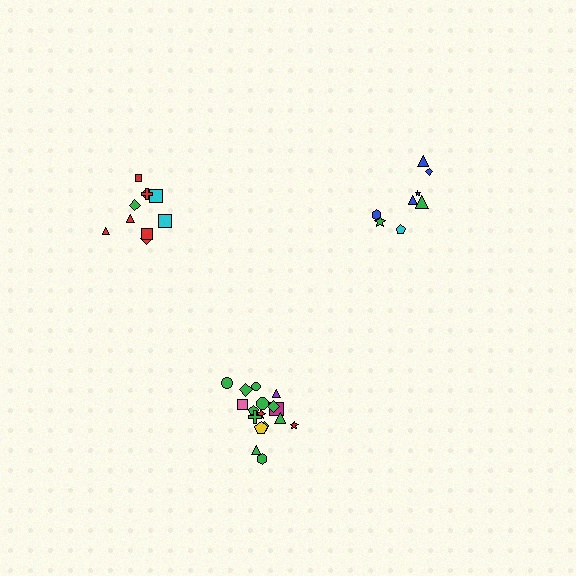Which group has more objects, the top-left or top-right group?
The top-left group.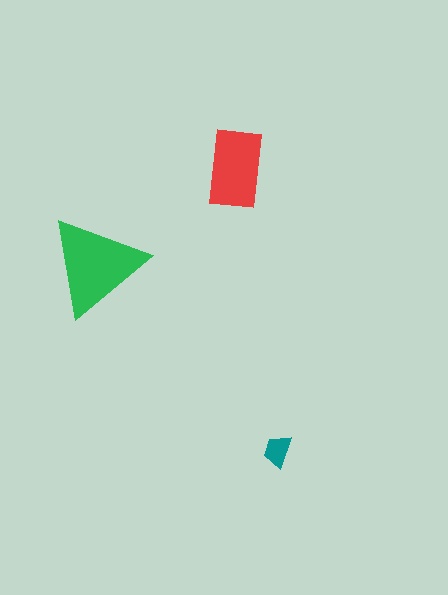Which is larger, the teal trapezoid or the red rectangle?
The red rectangle.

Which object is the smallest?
The teal trapezoid.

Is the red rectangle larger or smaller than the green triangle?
Smaller.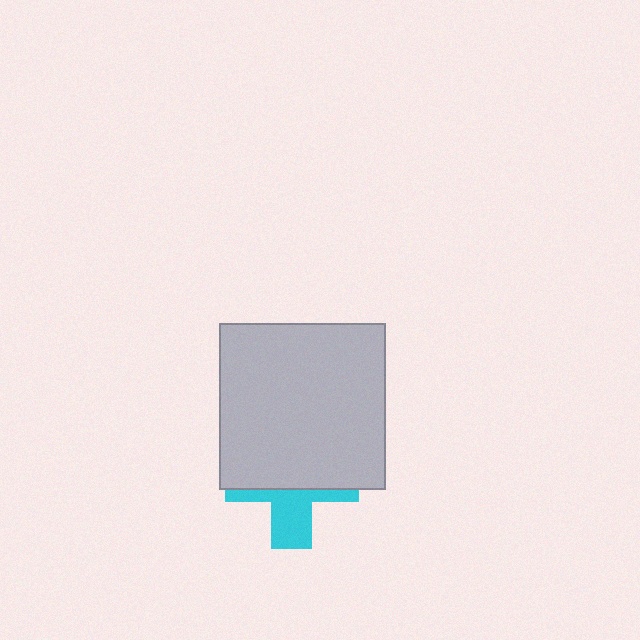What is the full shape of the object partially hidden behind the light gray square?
The partially hidden object is a cyan cross.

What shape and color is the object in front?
The object in front is a light gray square.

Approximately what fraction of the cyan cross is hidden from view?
Roughly 62% of the cyan cross is hidden behind the light gray square.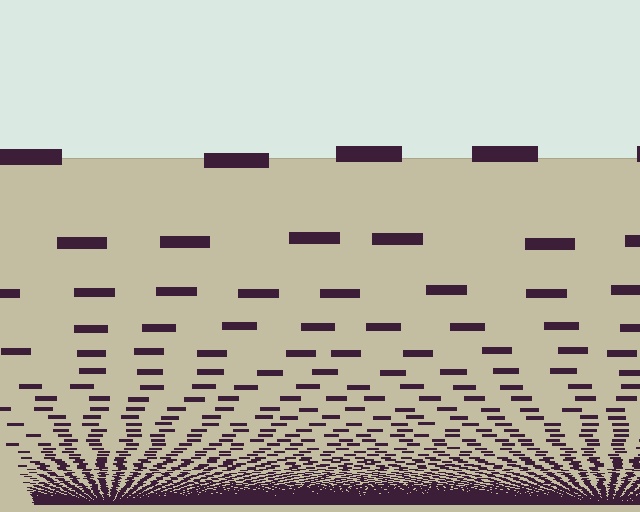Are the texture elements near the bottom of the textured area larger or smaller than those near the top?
Smaller. The gradient is inverted — elements near the bottom are smaller and denser.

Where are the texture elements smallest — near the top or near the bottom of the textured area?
Near the bottom.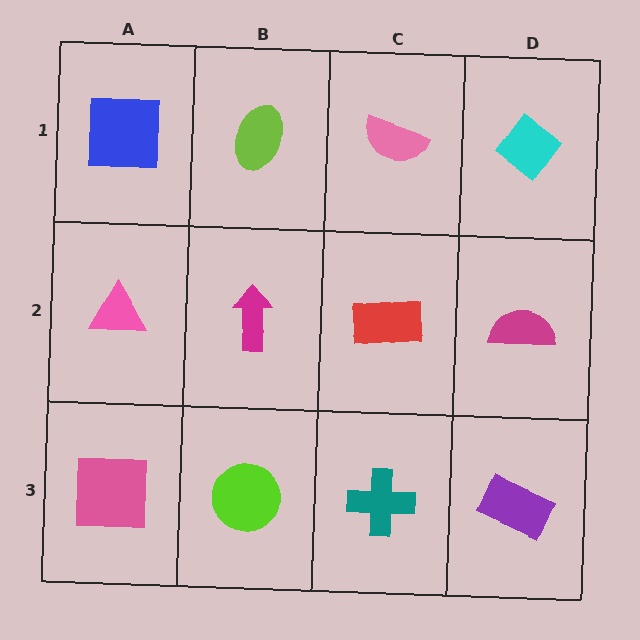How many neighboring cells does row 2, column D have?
3.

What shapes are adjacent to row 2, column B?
A lime ellipse (row 1, column B), a lime circle (row 3, column B), a pink triangle (row 2, column A), a red rectangle (row 2, column C).